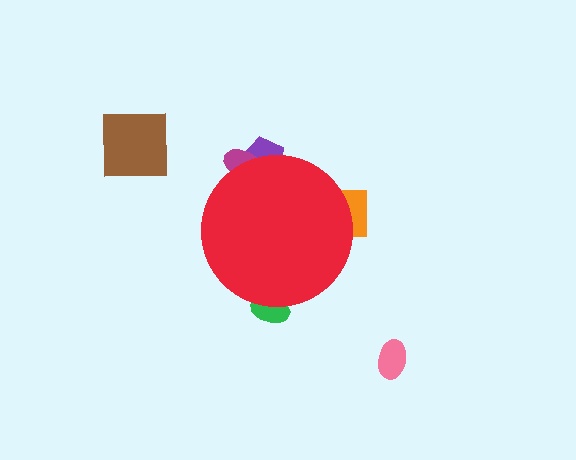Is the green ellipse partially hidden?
Yes, the green ellipse is partially hidden behind the red circle.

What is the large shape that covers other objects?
A red circle.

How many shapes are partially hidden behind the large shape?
4 shapes are partially hidden.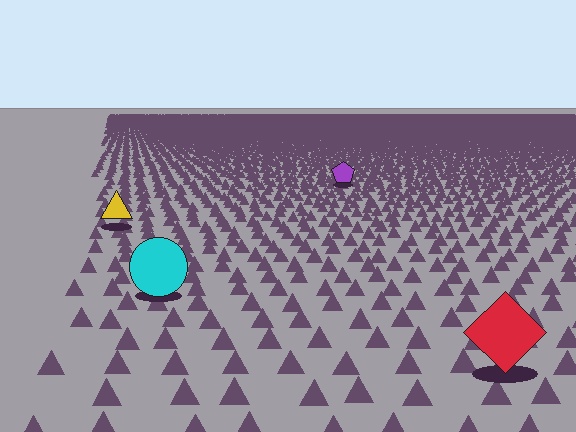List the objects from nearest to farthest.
From nearest to farthest: the red diamond, the cyan circle, the yellow triangle, the purple pentagon.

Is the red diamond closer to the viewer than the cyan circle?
Yes. The red diamond is closer — you can tell from the texture gradient: the ground texture is coarser near it.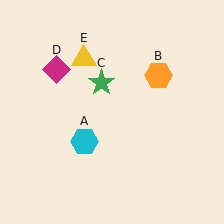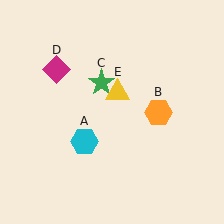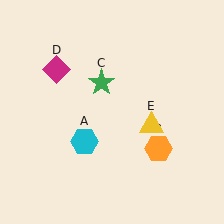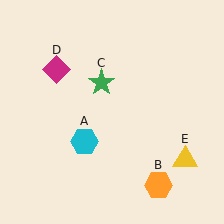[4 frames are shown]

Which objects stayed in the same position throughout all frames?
Cyan hexagon (object A) and green star (object C) and magenta diamond (object D) remained stationary.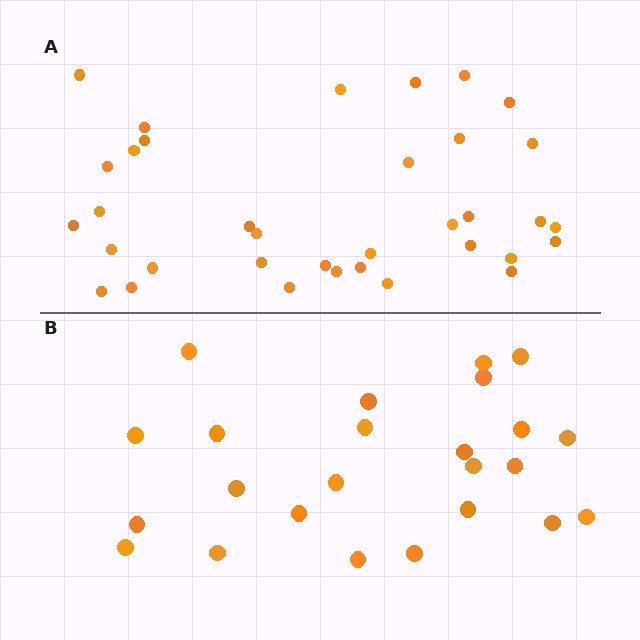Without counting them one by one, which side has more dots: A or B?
Region A (the top region) has more dots.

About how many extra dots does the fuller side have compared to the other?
Region A has roughly 12 or so more dots than region B.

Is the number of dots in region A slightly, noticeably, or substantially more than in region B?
Region A has substantially more. The ratio is roughly 1.5 to 1.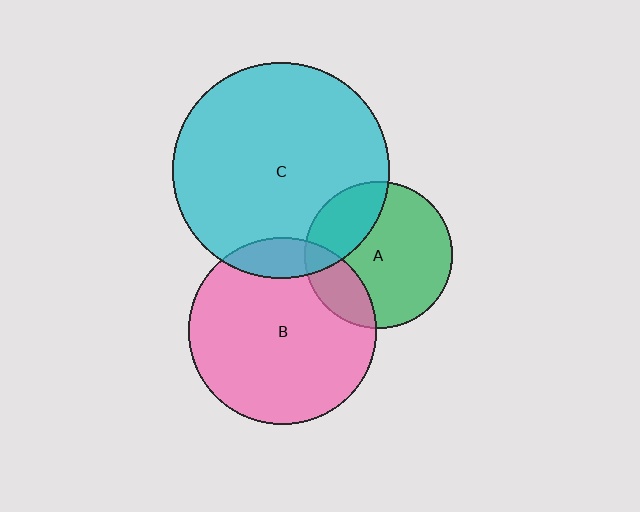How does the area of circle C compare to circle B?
Approximately 1.3 times.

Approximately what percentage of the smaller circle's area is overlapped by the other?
Approximately 10%.